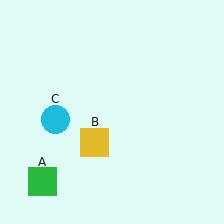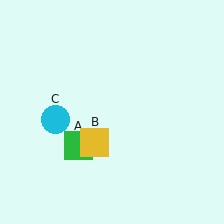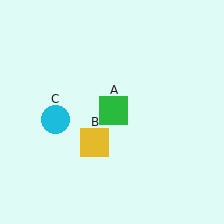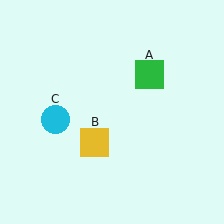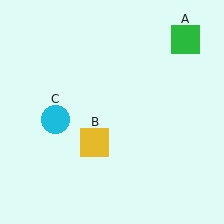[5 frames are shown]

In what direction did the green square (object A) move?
The green square (object A) moved up and to the right.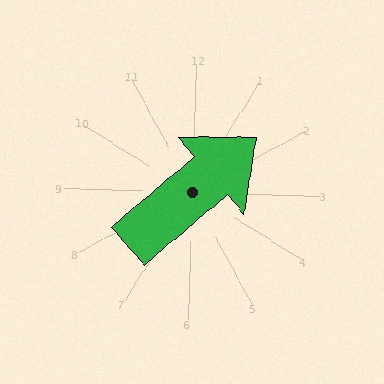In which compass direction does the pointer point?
Northeast.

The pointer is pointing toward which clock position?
Roughly 2 o'clock.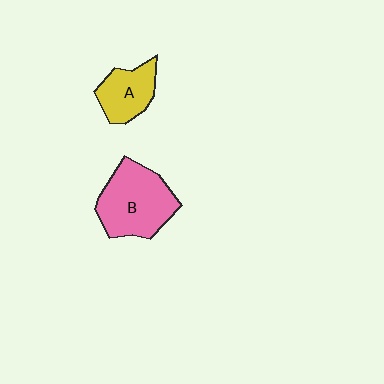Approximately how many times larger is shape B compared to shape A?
Approximately 1.7 times.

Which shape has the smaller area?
Shape A (yellow).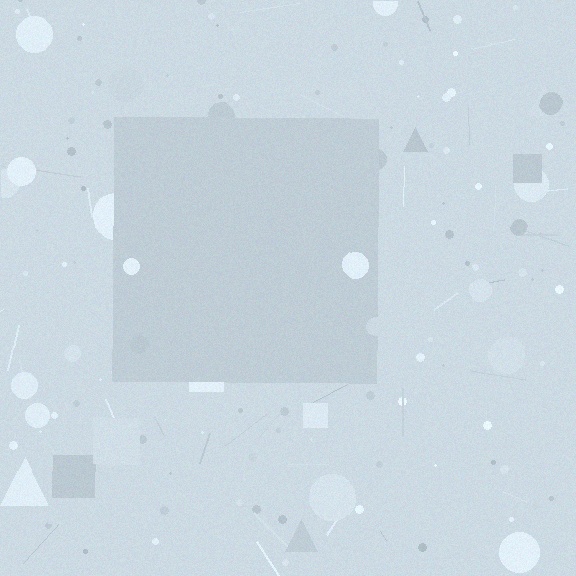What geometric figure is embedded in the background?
A square is embedded in the background.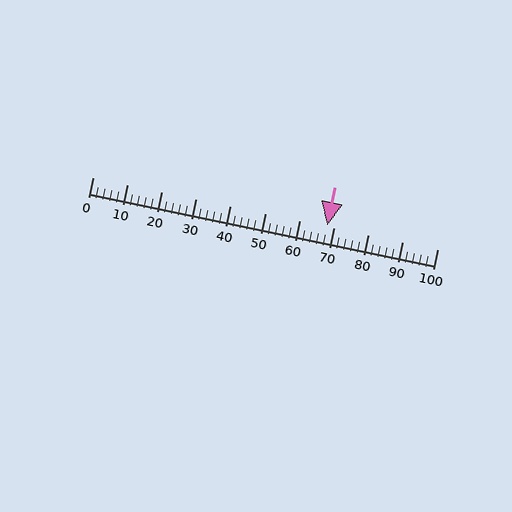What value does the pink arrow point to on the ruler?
The pink arrow points to approximately 68.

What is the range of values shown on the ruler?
The ruler shows values from 0 to 100.